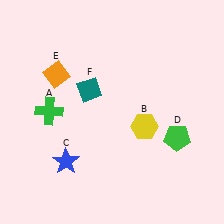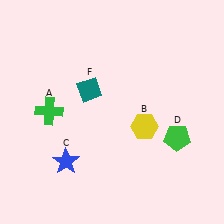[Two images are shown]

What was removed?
The orange diamond (E) was removed in Image 2.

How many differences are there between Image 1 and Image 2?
There is 1 difference between the two images.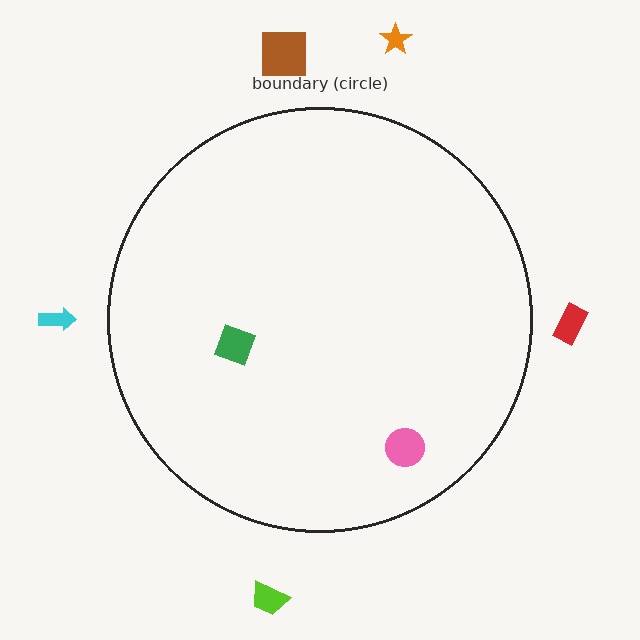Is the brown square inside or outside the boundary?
Outside.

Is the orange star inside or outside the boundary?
Outside.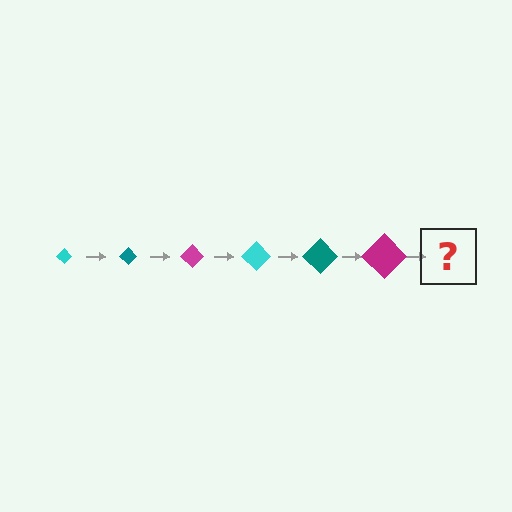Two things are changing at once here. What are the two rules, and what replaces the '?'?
The two rules are that the diamond grows larger each step and the color cycles through cyan, teal, and magenta. The '?' should be a cyan diamond, larger than the previous one.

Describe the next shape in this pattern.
It should be a cyan diamond, larger than the previous one.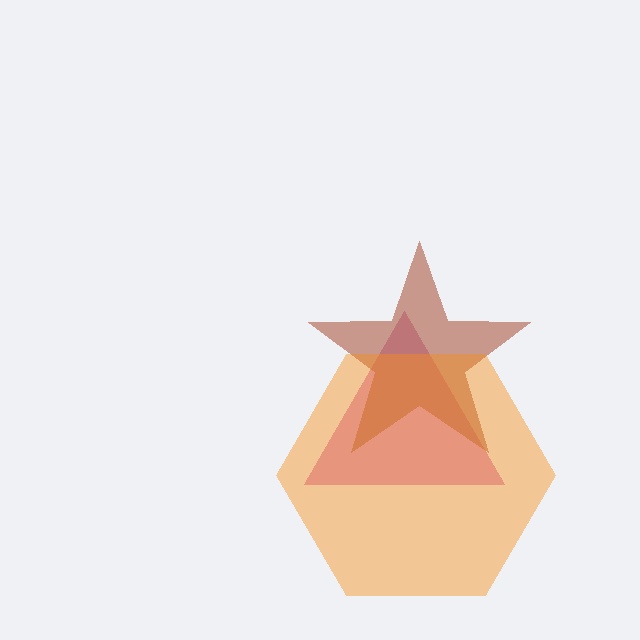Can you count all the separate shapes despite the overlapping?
Yes, there are 3 separate shapes.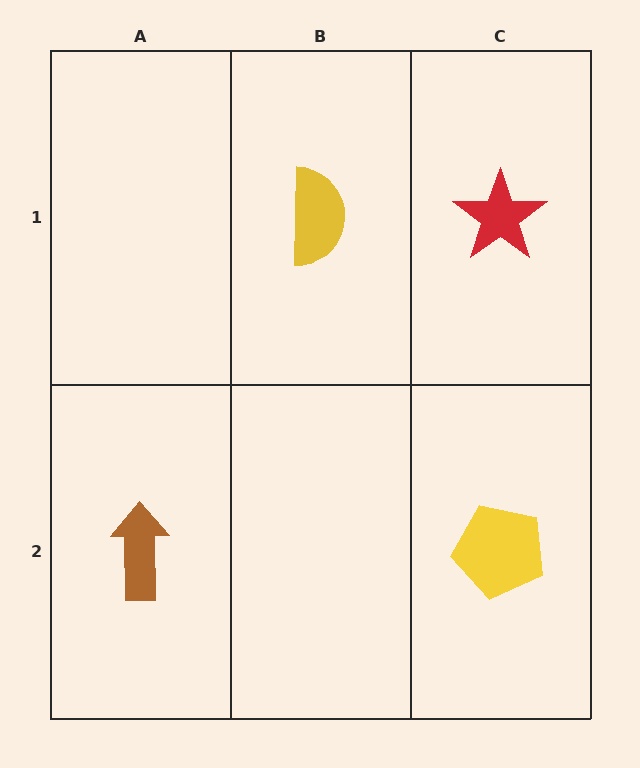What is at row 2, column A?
A brown arrow.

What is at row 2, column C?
A yellow pentagon.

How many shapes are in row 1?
2 shapes.